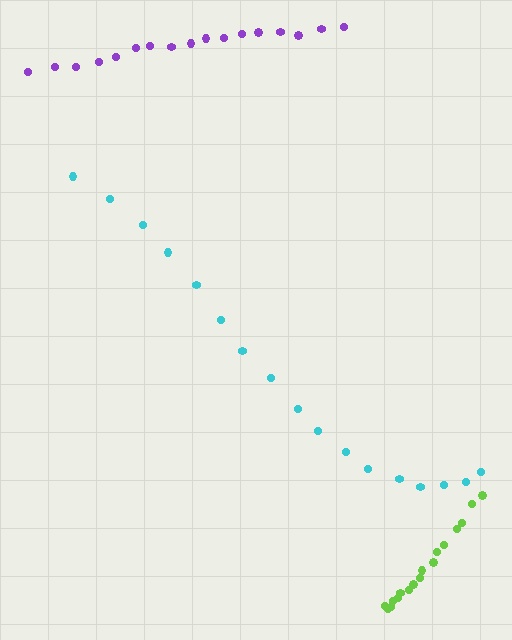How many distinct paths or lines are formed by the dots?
There are 3 distinct paths.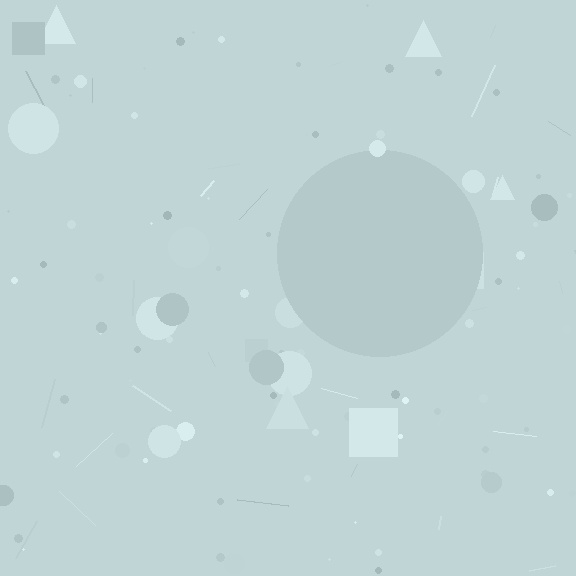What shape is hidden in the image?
A circle is hidden in the image.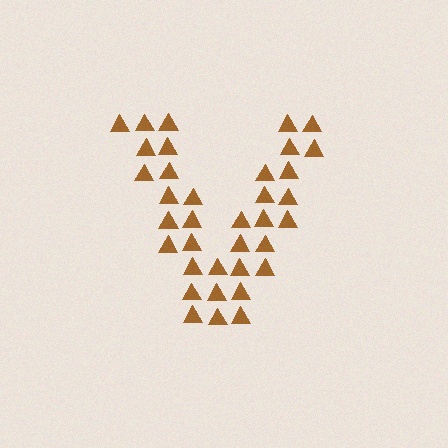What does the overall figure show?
The overall figure shows the letter V.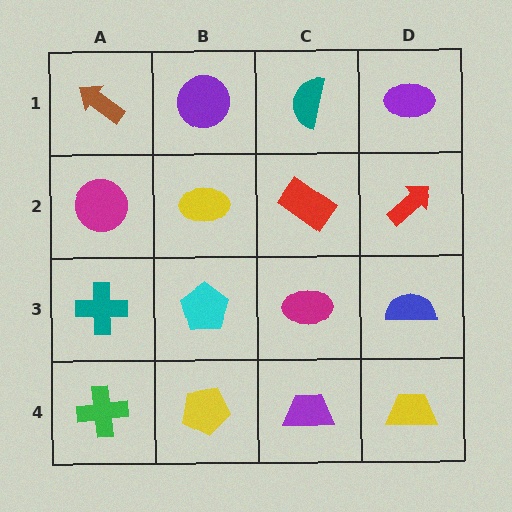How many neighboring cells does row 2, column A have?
3.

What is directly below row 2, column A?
A teal cross.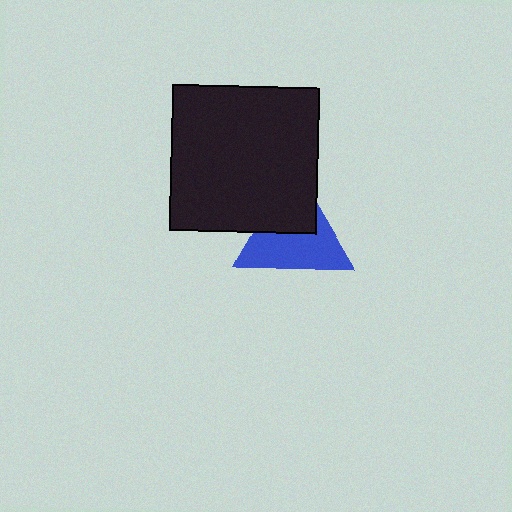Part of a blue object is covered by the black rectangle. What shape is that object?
It is a triangle.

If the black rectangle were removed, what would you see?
You would see the complete blue triangle.